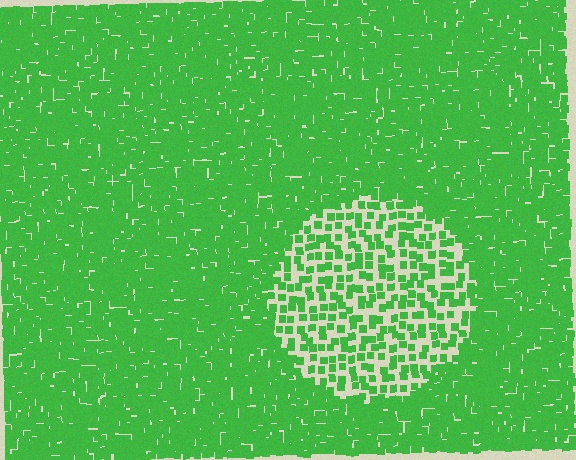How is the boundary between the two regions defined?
The boundary is defined by a change in element density (approximately 2.6x ratio). All elements are the same color, size, and shape.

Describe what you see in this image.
The image contains small green elements arranged at two different densities. A circle-shaped region is visible where the elements are less densely packed than the surrounding area.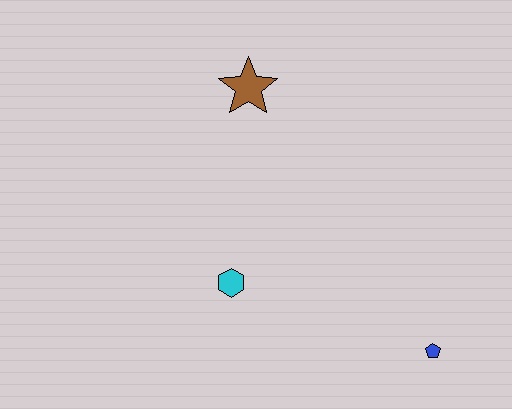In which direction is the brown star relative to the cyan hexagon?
The brown star is above the cyan hexagon.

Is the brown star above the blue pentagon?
Yes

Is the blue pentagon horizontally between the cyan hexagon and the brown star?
No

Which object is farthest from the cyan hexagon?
The blue pentagon is farthest from the cyan hexagon.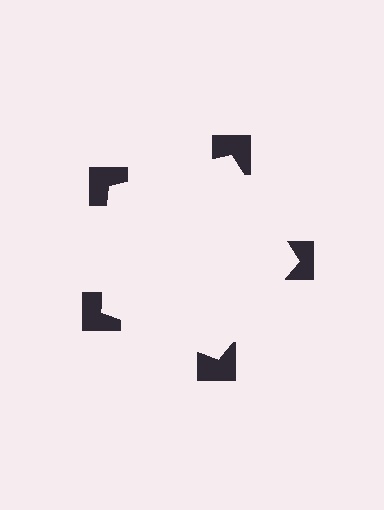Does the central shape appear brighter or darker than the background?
It typically appears slightly brighter than the background, even though no actual brightness change is drawn.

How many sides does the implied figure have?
5 sides.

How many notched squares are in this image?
There are 5 — one at each vertex of the illusory pentagon.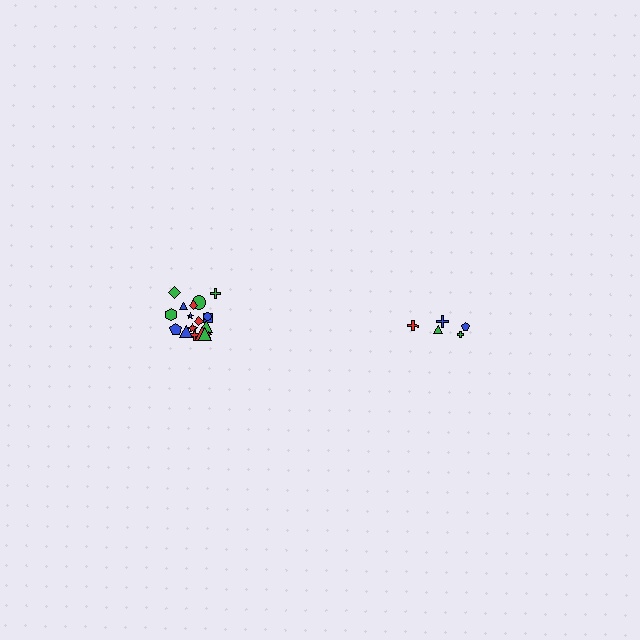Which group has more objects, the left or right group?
The left group.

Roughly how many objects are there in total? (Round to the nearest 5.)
Roughly 25 objects in total.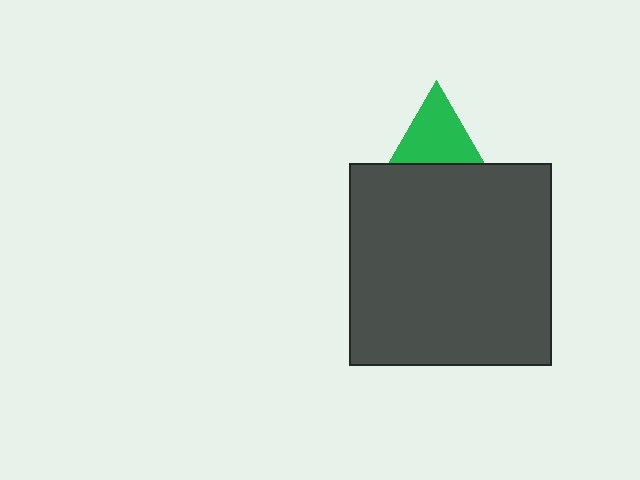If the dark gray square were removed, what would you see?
You would see the complete green triangle.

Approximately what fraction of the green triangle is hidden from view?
Roughly 49% of the green triangle is hidden behind the dark gray square.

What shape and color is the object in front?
The object in front is a dark gray square.